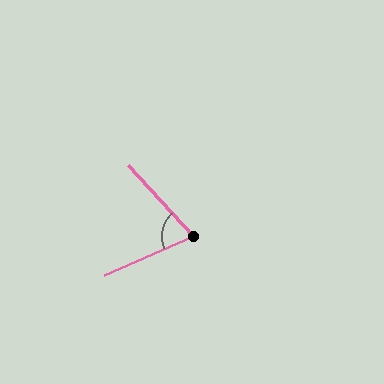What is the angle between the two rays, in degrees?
Approximately 71 degrees.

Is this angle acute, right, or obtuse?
It is acute.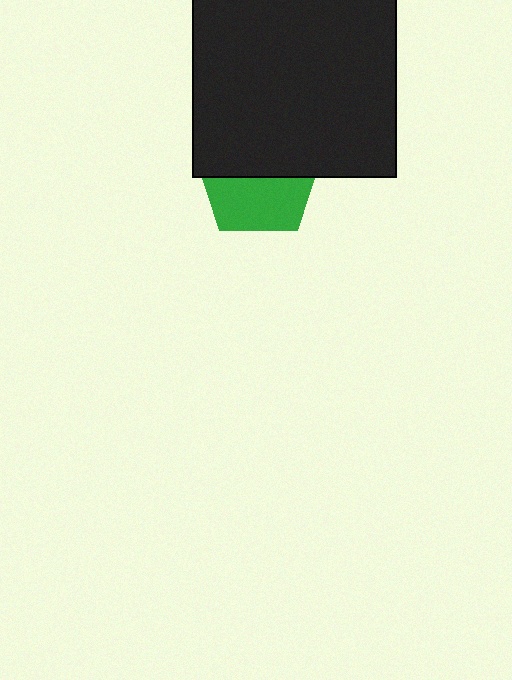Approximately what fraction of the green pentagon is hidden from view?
Roughly 51% of the green pentagon is hidden behind the black square.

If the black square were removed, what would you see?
You would see the complete green pentagon.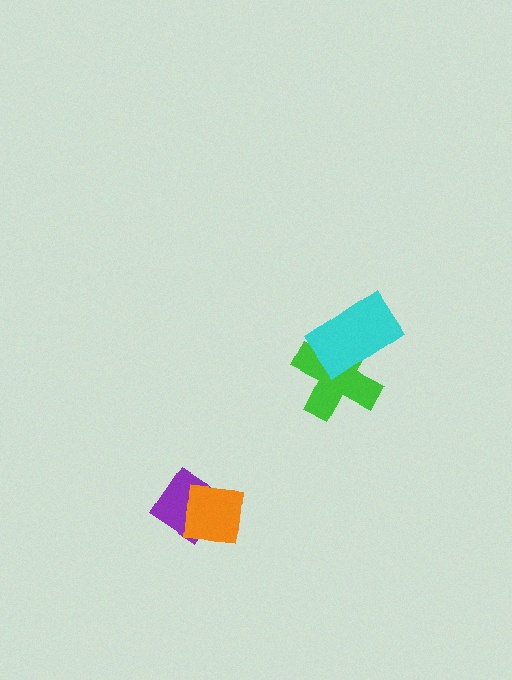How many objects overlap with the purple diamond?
1 object overlaps with the purple diamond.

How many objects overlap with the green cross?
1 object overlaps with the green cross.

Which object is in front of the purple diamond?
The orange square is in front of the purple diamond.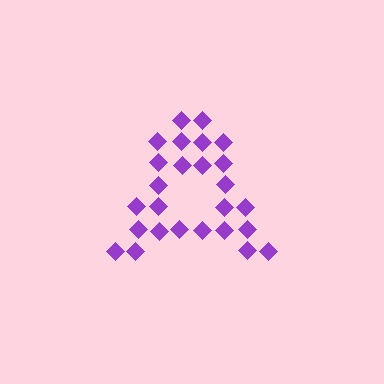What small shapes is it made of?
It is made of small diamonds.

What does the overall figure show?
The overall figure shows the letter A.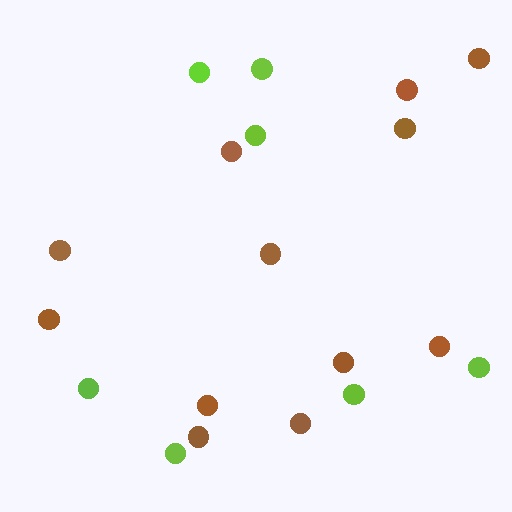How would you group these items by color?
There are 2 groups: one group of lime circles (7) and one group of brown circles (12).